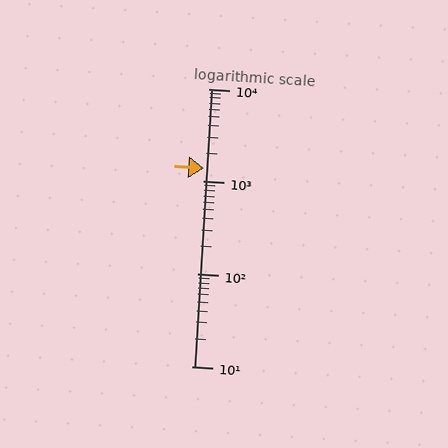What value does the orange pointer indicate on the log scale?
The pointer indicates approximately 1400.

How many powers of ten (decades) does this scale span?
The scale spans 3 decades, from 10 to 10000.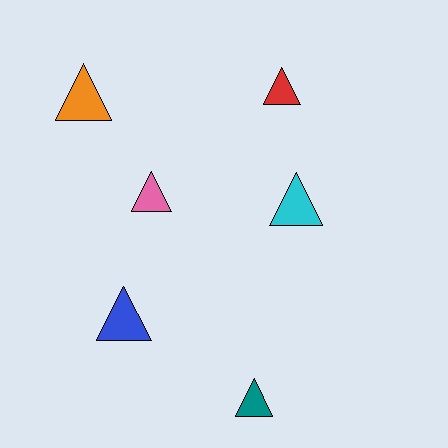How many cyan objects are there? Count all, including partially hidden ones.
There is 1 cyan object.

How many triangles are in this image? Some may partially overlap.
There are 6 triangles.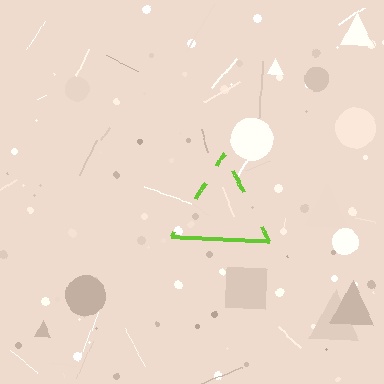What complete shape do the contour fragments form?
The contour fragments form a triangle.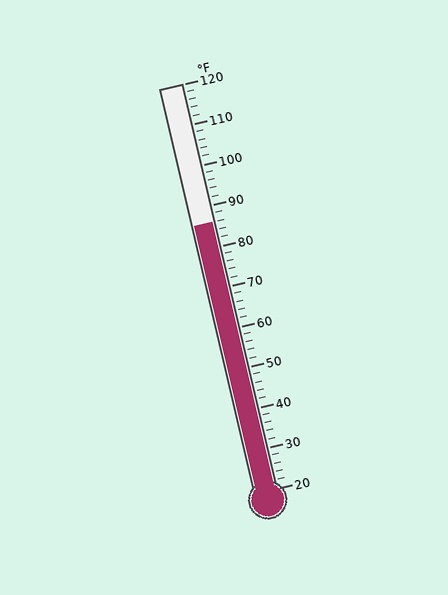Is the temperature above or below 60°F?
The temperature is above 60°F.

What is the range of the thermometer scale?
The thermometer scale ranges from 20°F to 120°F.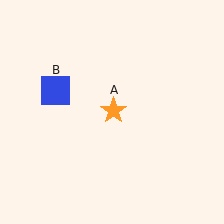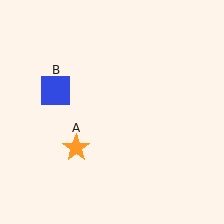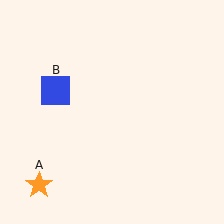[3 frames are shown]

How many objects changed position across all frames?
1 object changed position: orange star (object A).